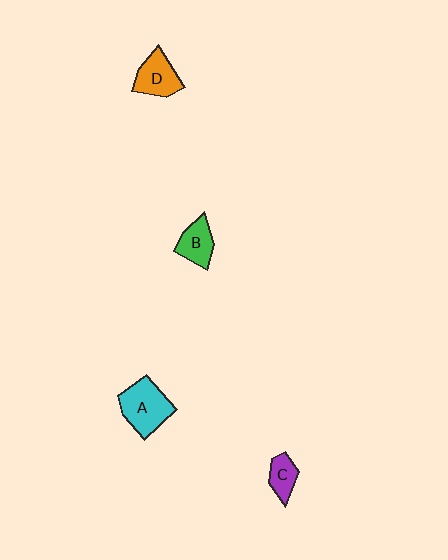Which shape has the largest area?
Shape A (cyan).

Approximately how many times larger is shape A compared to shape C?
Approximately 2.1 times.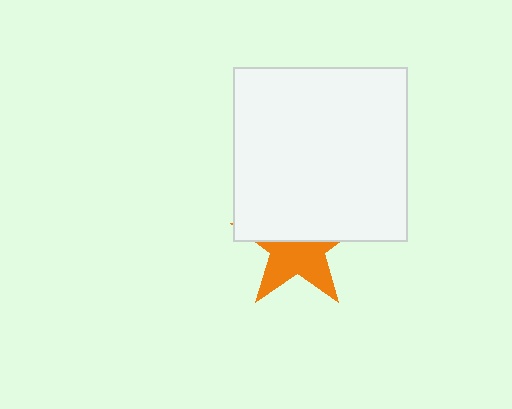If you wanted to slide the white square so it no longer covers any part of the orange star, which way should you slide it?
Slide it up — that is the most direct way to separate the two shapes.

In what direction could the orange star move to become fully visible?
The orange star could move down. That would shift it out from behind the white square entirely.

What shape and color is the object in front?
The object in front is a white square.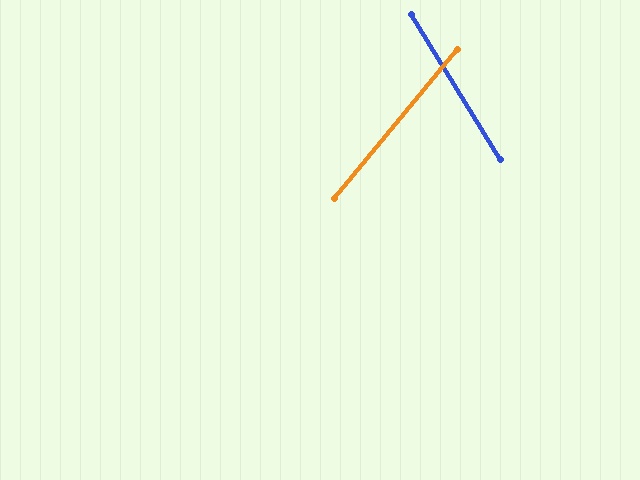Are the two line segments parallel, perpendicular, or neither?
Neither parallel nor perpendicular — they differ by about 71°.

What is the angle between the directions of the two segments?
Approximately 71 degrees.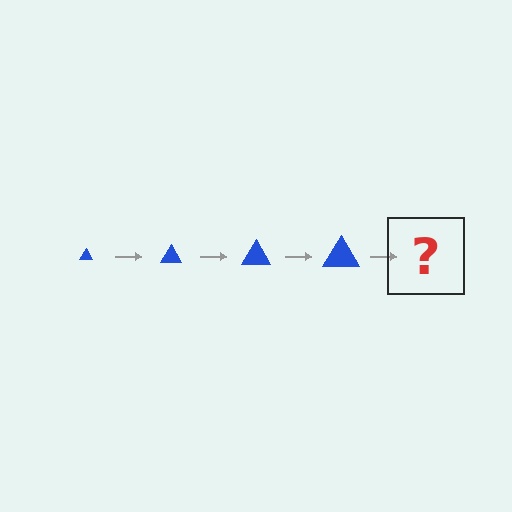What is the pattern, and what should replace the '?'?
The pattern is that the triangle gets progressively larger each step. The '?' should be a blue triangle, larger than the previous one.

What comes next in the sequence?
The next element should be a blue triangle, larger than the previous one.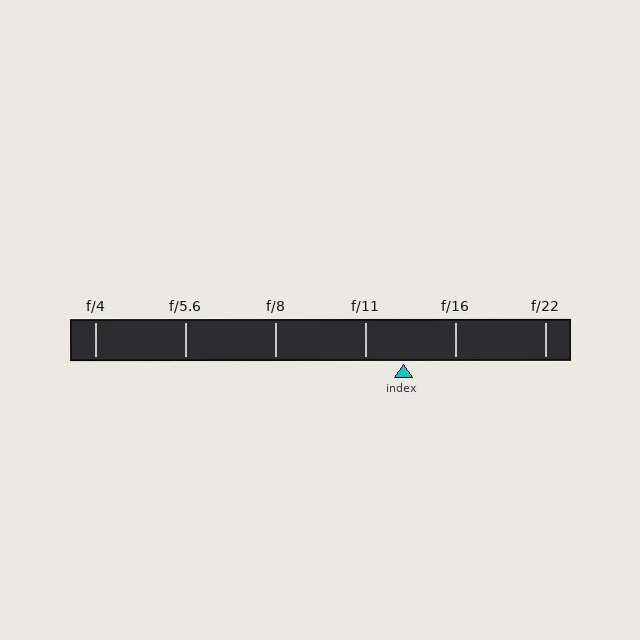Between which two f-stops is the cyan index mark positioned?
The index mark is between f/11 and f/16.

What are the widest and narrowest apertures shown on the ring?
The widest aperture shown is f/4 and the narrowest is f/22.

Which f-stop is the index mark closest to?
The index mark is closest to f/11.